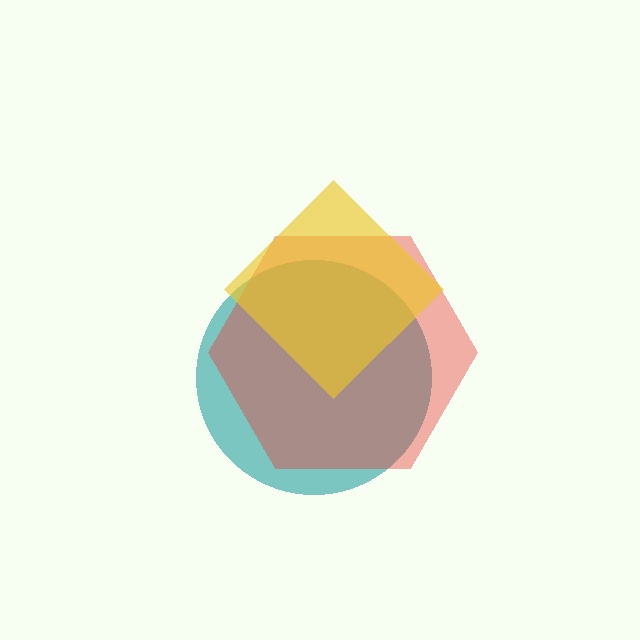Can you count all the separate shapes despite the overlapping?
Yes, there are 3 separate shapes.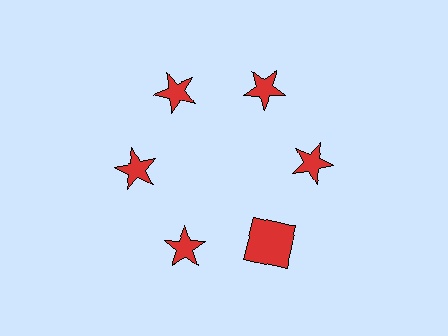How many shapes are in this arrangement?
There are 6 shapes arranged in a ring pattern.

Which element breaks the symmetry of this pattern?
The red square at roughly the 5 o'clock position breaks the symmetry. All other shapes are red stars.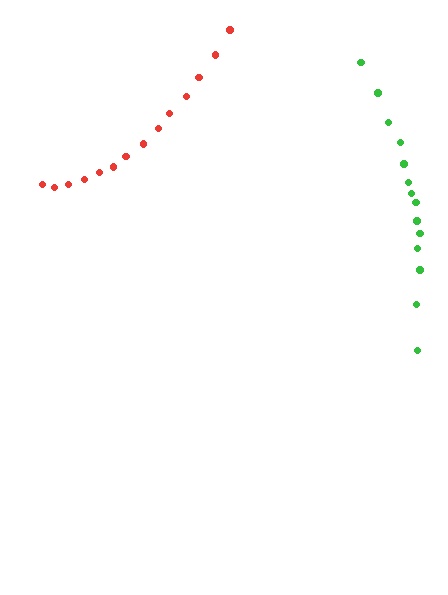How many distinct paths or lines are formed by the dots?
There are 2 distinct paths.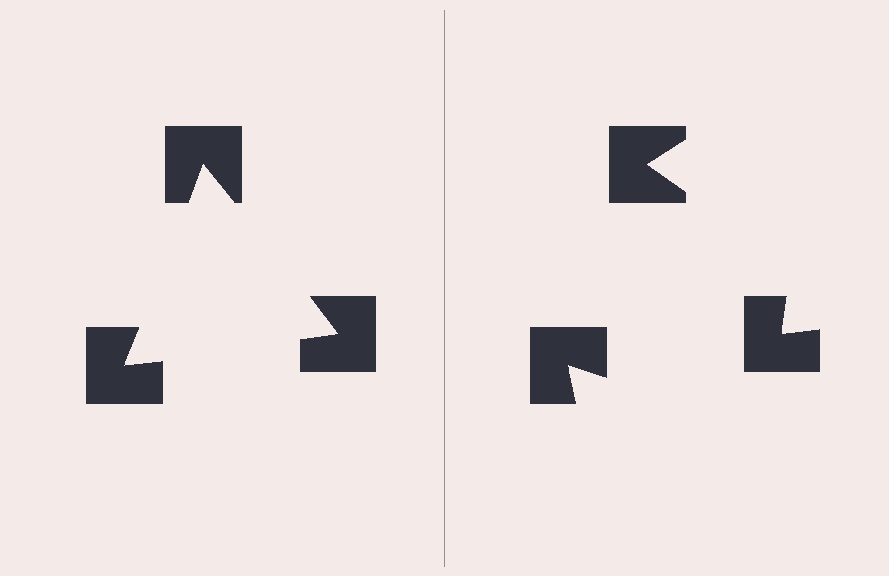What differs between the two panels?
The notched squares are positioned identically on both sides; only the wedge orientations differ. On the left they align to a triangle; on the right they are misaligned.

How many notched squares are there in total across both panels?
6 — 3 on each side.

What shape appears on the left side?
An illusory triangle.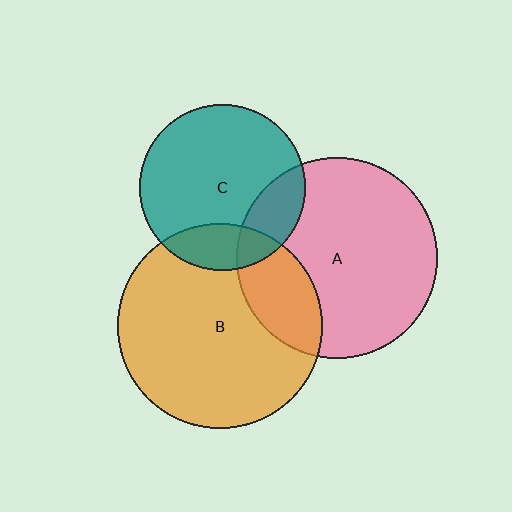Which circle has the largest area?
Circle B (orange).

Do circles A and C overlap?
Yes.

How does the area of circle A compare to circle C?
Approximately 1.5 times.